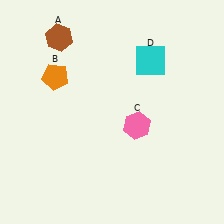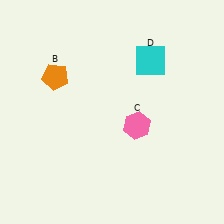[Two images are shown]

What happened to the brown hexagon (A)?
The brown hexagon (A) was removed in Image 2. It was in the top-left area of Image 1.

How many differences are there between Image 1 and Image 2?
There is 1 difference between the two images.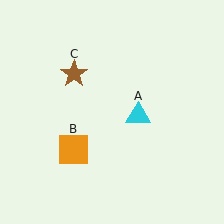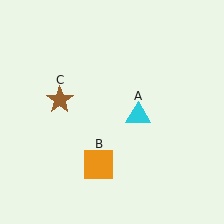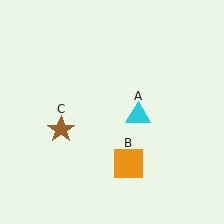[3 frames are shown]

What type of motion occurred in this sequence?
The orange square (object B), brown star (object C) rotated counterclockwise around the center of the scene.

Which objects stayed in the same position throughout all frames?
Cyan triangle (object A) remained stationary.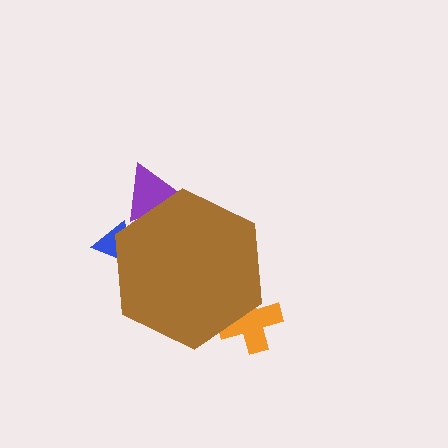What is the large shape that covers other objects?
A brown hexagon.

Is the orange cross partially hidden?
Yes, the orange cross is partially hidden behind the brown hexagon.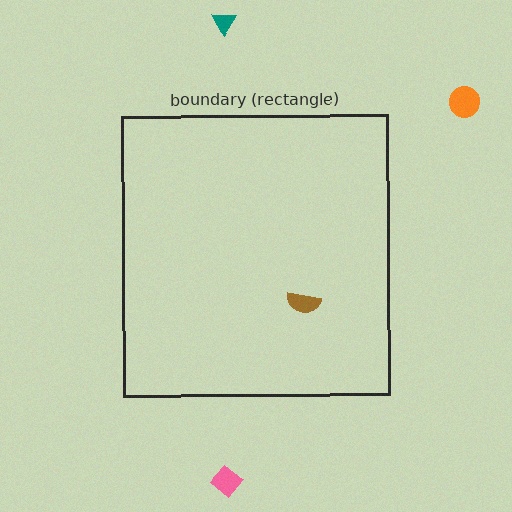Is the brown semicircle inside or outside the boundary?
Inside.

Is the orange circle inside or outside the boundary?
Outside.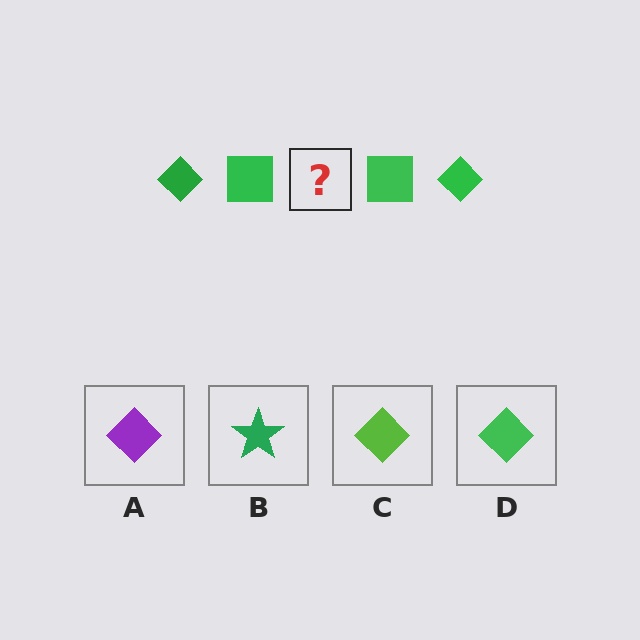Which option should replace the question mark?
Option D.